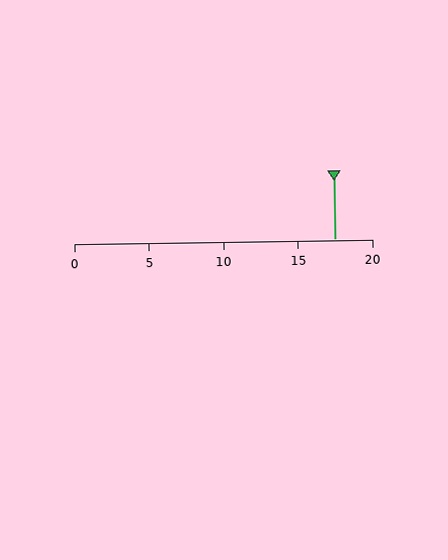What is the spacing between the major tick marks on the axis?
The major ticks are spaced 5 apart.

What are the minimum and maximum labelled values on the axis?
The axis runs from 0 to 20.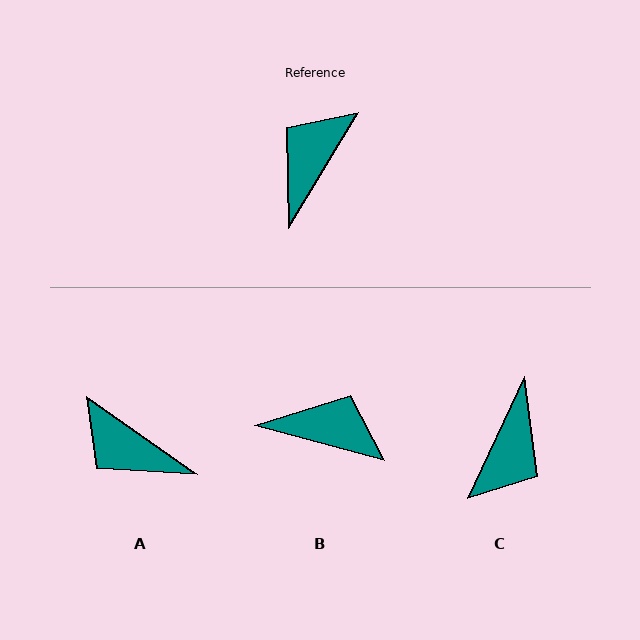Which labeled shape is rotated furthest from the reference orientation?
C, about 173 degrees away.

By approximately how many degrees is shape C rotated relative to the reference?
Approximately 173 degrees clockwise.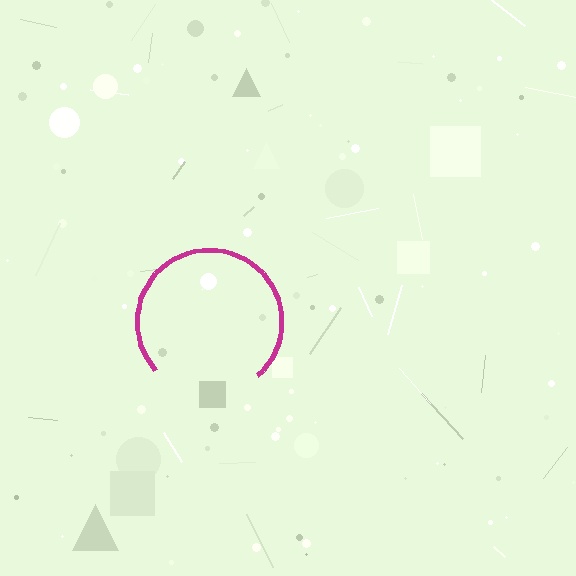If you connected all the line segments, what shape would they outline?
They would outline a circle.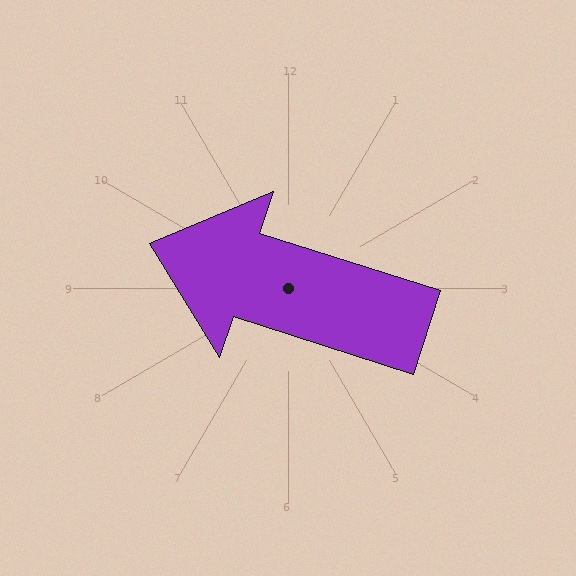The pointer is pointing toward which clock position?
Roughly 10 o'clock.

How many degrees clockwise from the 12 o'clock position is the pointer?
Approximately 288 degrees.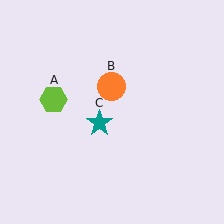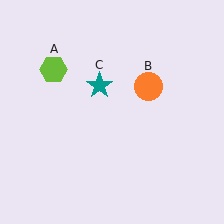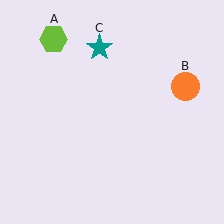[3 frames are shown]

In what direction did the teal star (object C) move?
The teal star (object C) moved up.